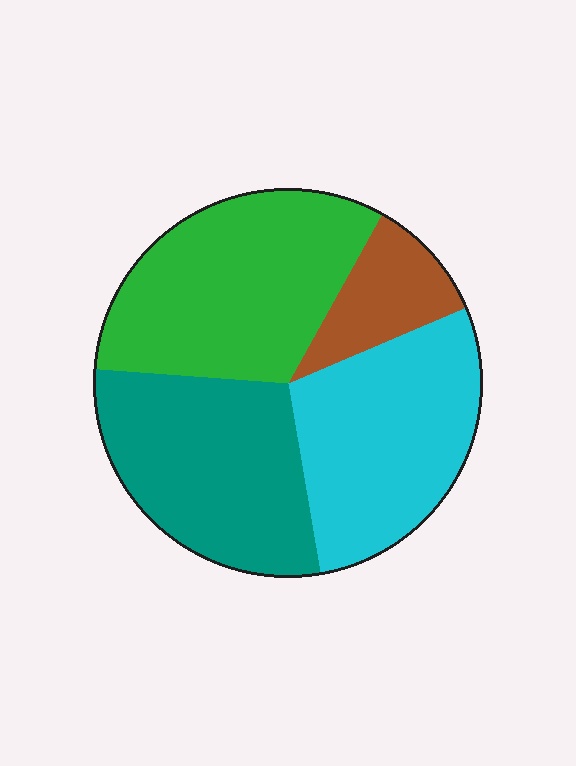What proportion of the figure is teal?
Teal takes up about one quarter (1/4) of the figure.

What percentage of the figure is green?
Green covers about 30% of the figure.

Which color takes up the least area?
Brown, at roughly 10%.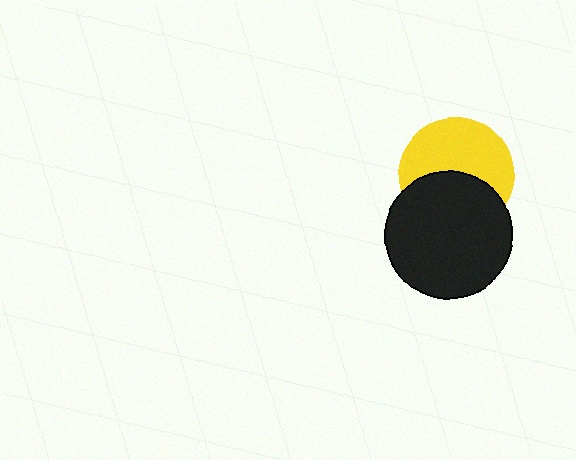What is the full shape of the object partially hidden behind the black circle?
The partially hidden object is a yellow circle.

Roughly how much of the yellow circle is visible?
About half of it is visible (roughly 56%).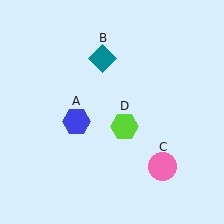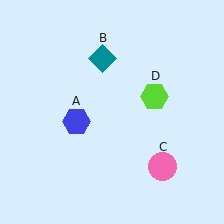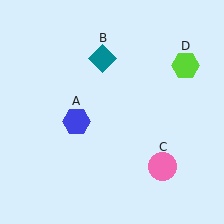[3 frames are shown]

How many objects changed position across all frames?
1 object changed position: lime hexagon (object D).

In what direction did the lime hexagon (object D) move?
The lime hexagon (object D) moved up and to the right.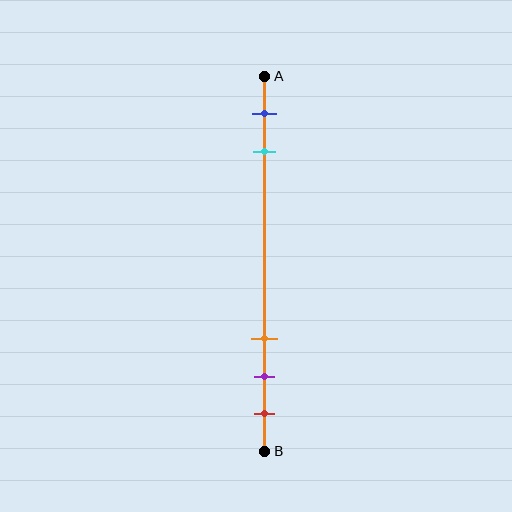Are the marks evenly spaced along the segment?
No, the marks are not evenly spaced.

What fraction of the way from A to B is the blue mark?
The blue mark is approximately 10% (0.1) of the way from A to B.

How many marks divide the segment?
There are 5 marks dividing the segment.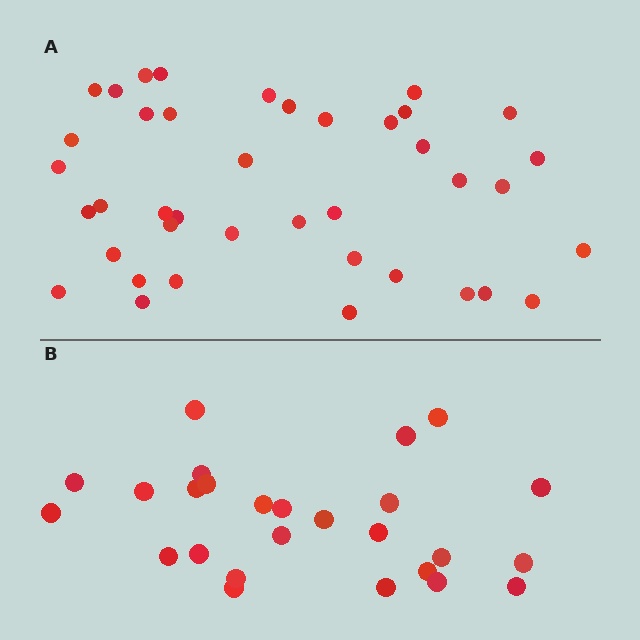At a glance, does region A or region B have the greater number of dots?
Region A (the top region) has more dots.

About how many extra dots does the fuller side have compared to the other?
Region A has approximately 15 more dots than region B.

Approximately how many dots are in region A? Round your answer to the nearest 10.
About 40 dots.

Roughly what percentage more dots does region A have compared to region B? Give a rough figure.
About 55% more.